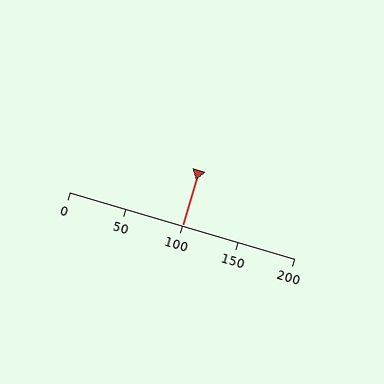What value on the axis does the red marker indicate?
The marker indicates approximately 100.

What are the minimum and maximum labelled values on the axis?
The axis runs from 0 to 200.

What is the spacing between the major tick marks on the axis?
The major ticks are spaced 50 apart.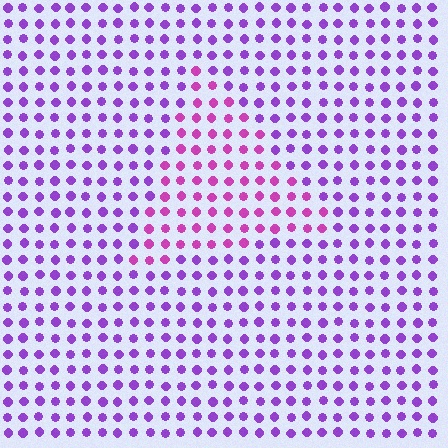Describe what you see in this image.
The image is filled with small purple elements in a uniform arrangement. A triangle-shaped region is visible where the elements are tinted to a slightly different hue, forming a subtle color boundary.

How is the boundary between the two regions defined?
The boundary is defined purely by a slight shift in hue (about 35 degrees). Spacing, size, and orientation are identical on both sides.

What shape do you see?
I see a triangle.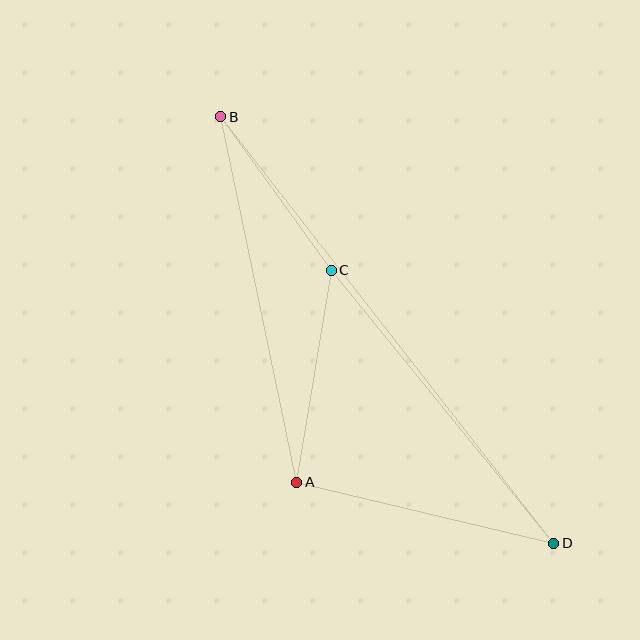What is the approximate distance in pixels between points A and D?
The distance between A and D is approximately 264 pixels.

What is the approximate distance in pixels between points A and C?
The distance between A and C is approximately 215 pixels.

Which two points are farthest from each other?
Points B and D are farthest from each other.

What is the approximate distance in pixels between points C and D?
The distance between C and D is approximately 352 pixels.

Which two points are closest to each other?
Points B and C are closest to each other.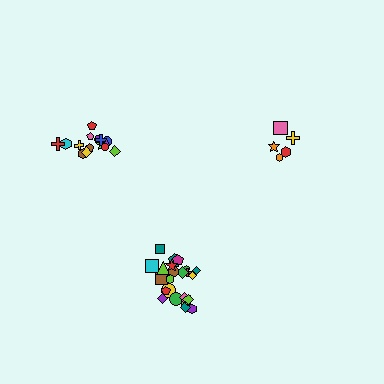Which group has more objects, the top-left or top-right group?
The top-left group.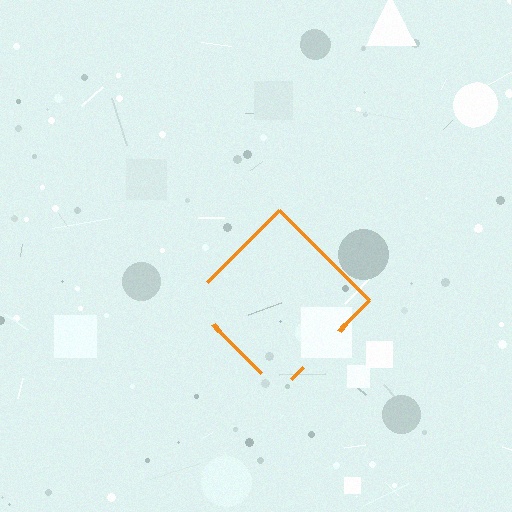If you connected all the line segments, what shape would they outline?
They would outline a diamond.